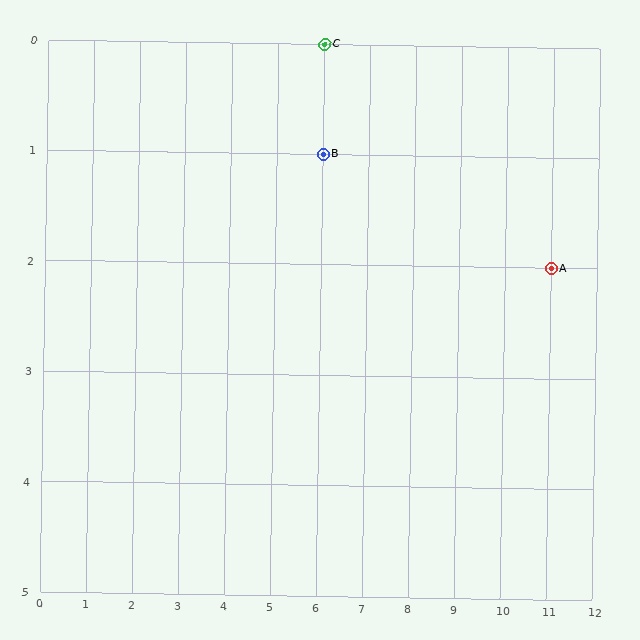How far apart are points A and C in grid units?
Points A and C are 5 columns and 2 rows apart (about 5.4 grid units diagonally).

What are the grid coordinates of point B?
Point B is at grid coordinates (6, 1).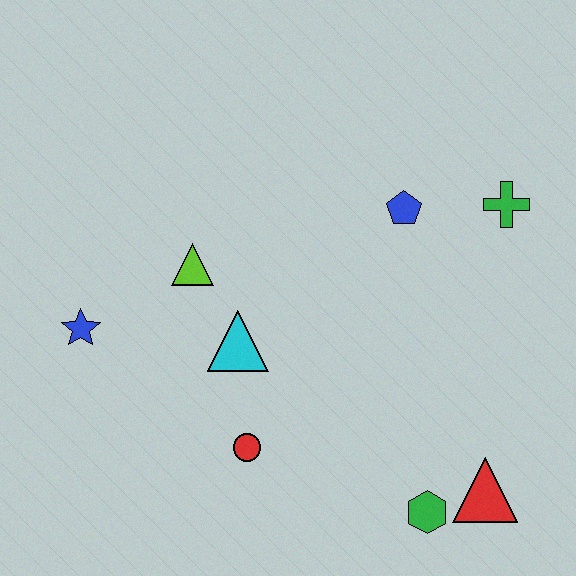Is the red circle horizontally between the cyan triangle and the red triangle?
Yes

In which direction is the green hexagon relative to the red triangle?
The green hexagon is to the left of the red triangle.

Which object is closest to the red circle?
The cyan triangle is closest to the red circle.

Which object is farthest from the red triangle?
The blue star is farthest from the red triangle.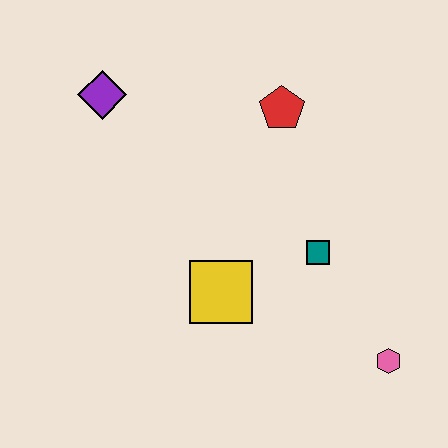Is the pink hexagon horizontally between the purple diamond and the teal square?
No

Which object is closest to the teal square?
The yellow square is closest to the teal square.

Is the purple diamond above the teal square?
Yes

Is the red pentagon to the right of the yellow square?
Yes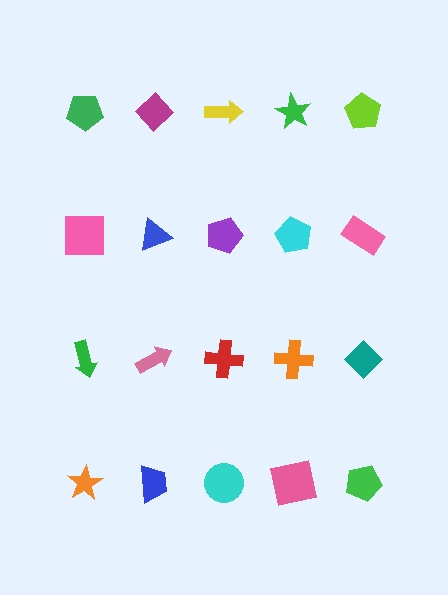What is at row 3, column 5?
A teal diamond.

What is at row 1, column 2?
A magenta diamond.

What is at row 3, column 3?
A red cross.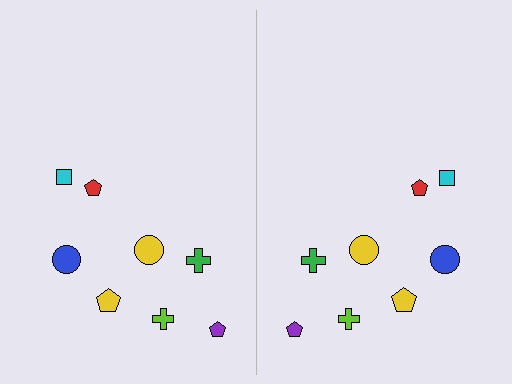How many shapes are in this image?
There are 16 shapes in this image.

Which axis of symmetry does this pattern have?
The pattern has a vertical axis of symmetry running through the center of the image.